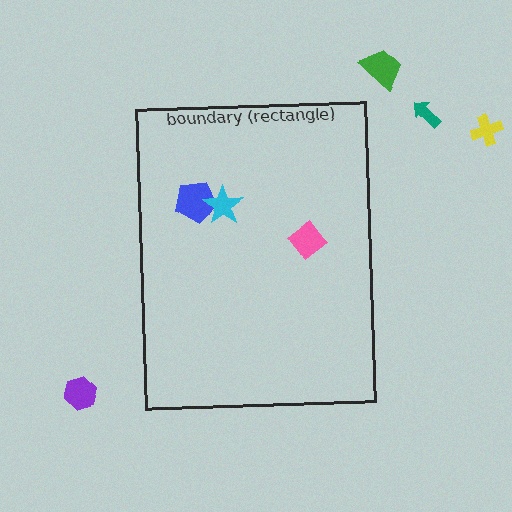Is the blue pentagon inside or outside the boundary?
Inside.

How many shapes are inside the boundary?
3 inside, 4 outside.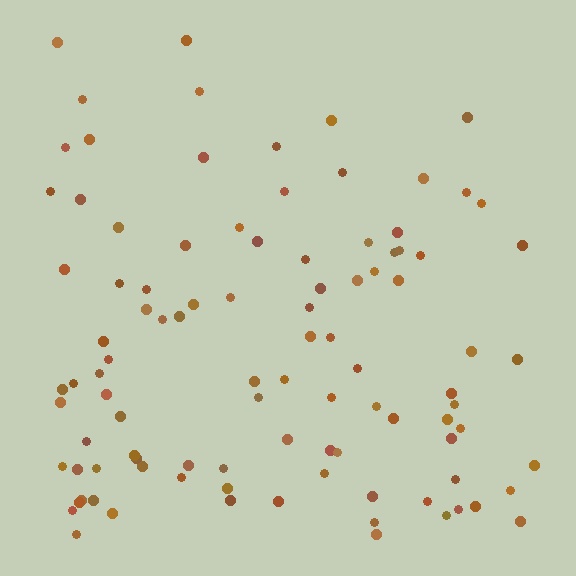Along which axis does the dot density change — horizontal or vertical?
Vertical.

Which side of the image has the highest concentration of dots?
The bottom.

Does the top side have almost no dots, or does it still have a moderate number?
Still a moderate number, just noticeably fewer than the bottom.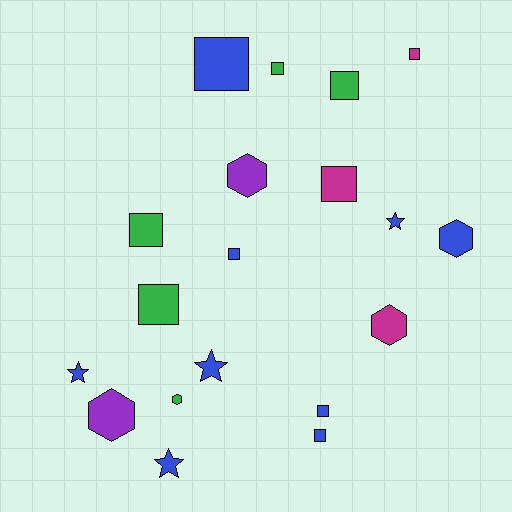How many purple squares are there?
There are no purple squares.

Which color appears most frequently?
Blue, with 9 objects.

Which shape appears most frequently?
Square, with 10 objects.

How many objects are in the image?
There are 19 objects.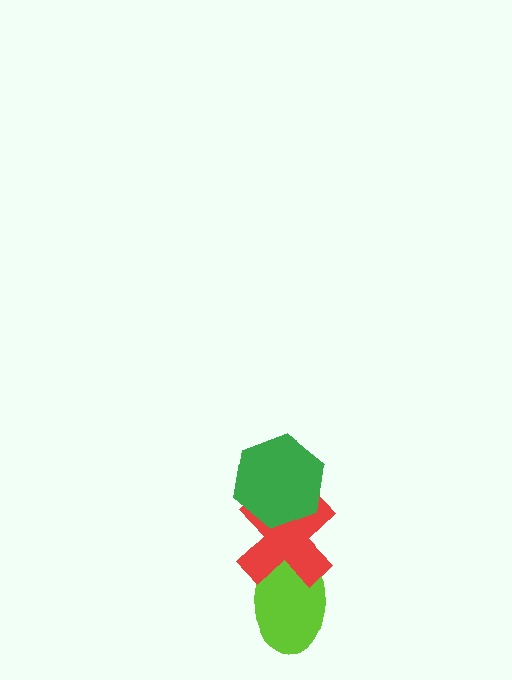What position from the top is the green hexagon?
The green hexagon is 1st from the top.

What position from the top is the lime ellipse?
The lime ellipse is 3rd from the top.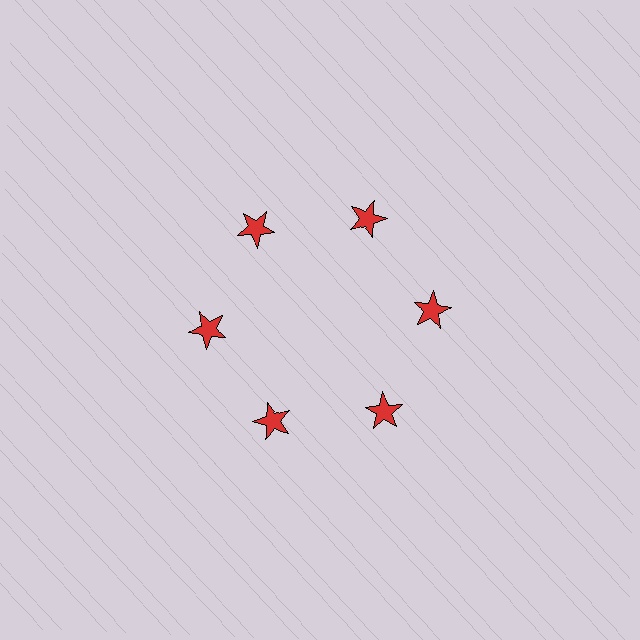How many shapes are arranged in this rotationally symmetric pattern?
There are 6 shapes, arranged in 6 groups of 1.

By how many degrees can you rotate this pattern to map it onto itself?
The pattern maps onto itself every 60 degrees of rotation.